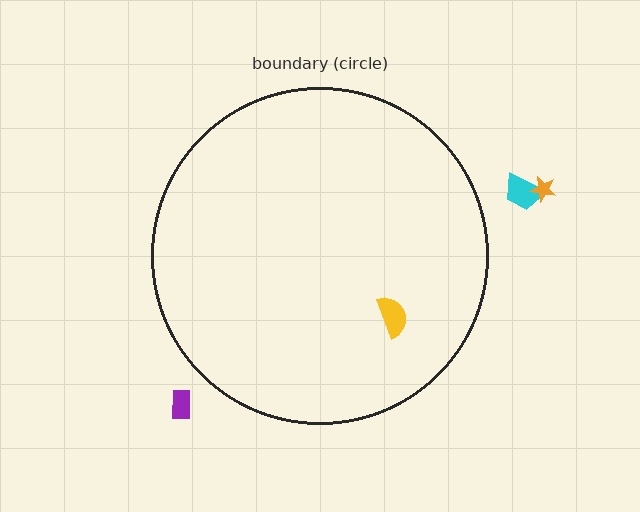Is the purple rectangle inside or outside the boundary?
Outside.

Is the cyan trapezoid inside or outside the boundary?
Outside.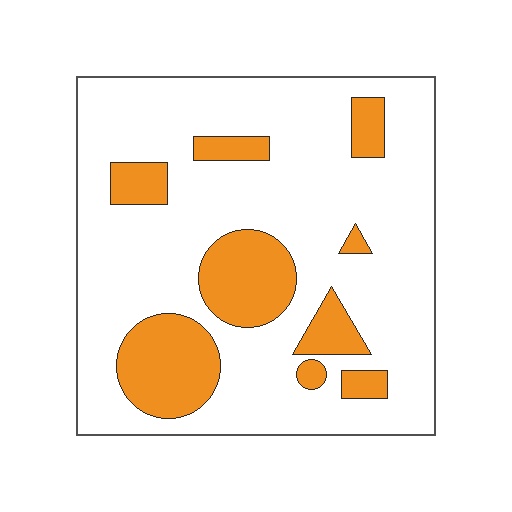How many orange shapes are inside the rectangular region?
9.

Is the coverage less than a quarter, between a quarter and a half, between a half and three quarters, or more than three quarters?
Less than a quarter.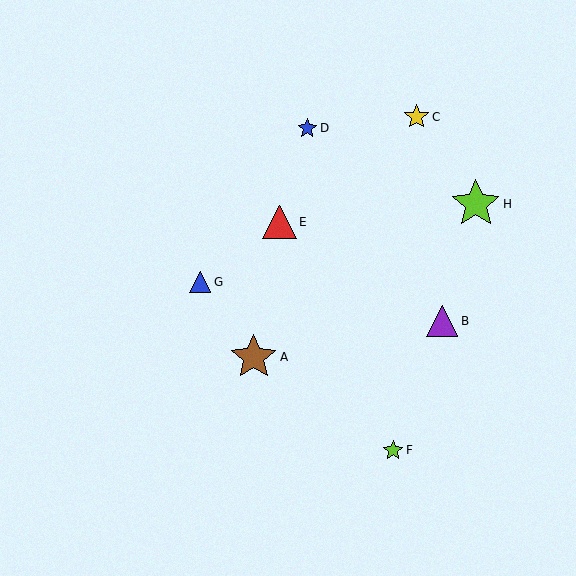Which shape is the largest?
The lime star (labeled H) is the largest.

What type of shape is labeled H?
Shape H is a lime star.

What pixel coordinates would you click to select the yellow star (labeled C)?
Click at (417, 117) to select the yellow star C.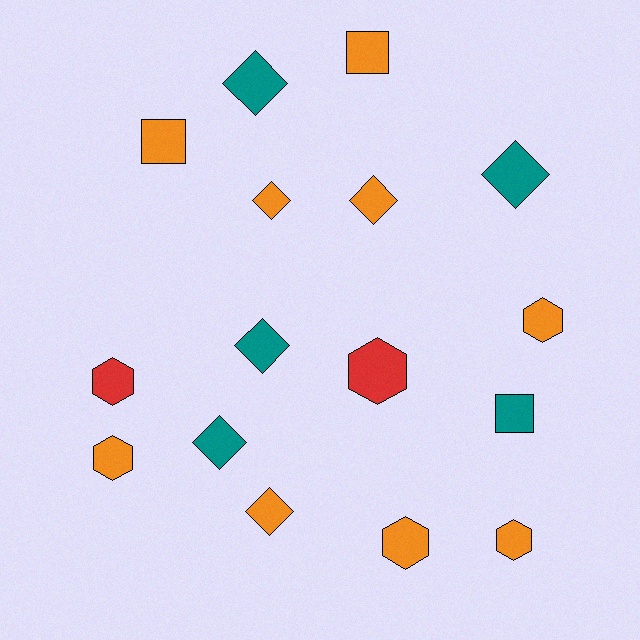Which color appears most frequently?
Orange, with 9 objects.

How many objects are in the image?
There are 16 objects.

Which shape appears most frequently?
Diamond, with 7 objects.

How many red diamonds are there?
There are no red diamonds.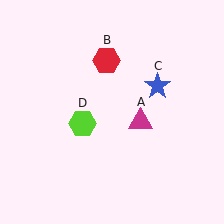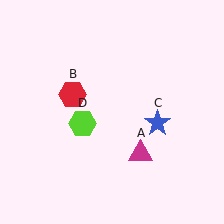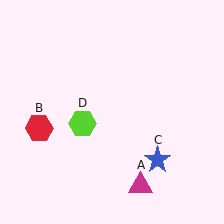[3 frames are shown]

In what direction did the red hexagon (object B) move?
The red hexagon (object B) moved down and to the left.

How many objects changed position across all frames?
3 objects changed position: magenta triangle (object A), red hexagon (object B), blue star (object C).